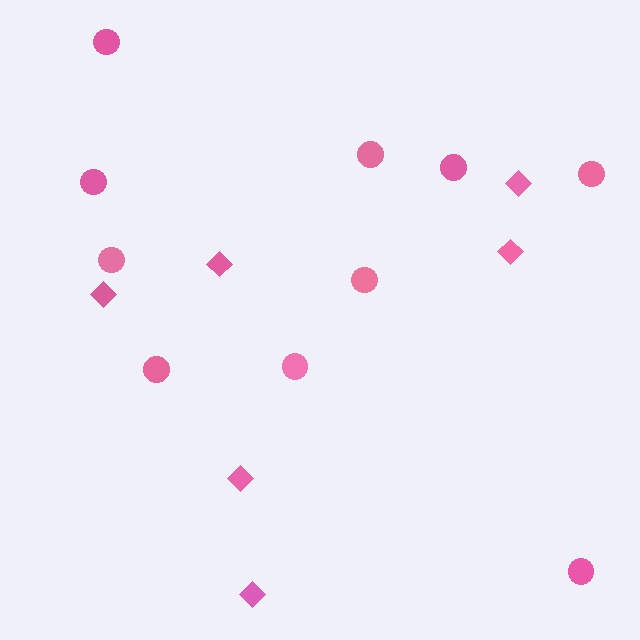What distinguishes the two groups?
There are 2 groups: one group of circles (10) and one group of diamonds (6).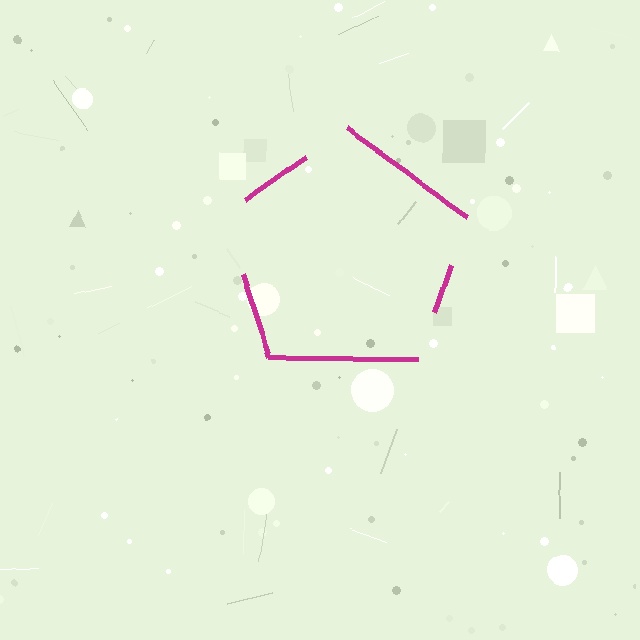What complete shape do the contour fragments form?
The contour fragments form a pentagon.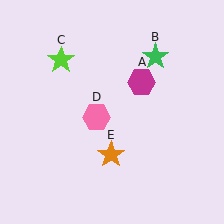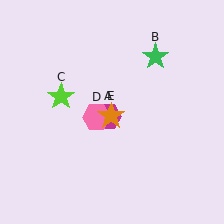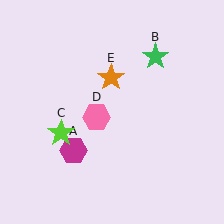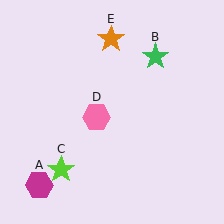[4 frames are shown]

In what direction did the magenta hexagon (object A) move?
The magenta hexagon (object A) moved down and to the left.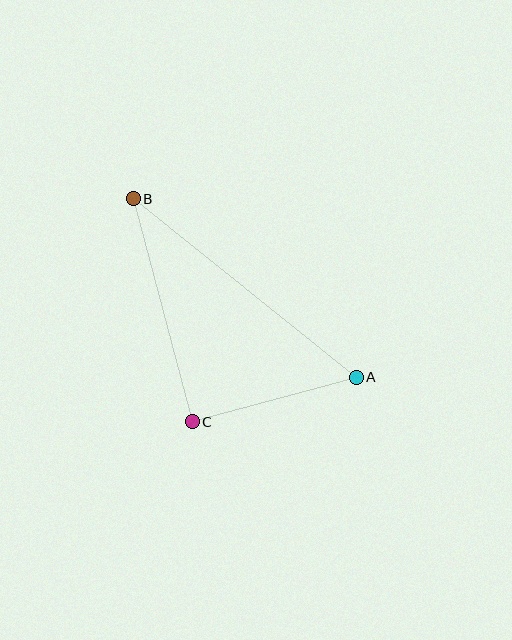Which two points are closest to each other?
Points A and C are closest to each other.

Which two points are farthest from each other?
Points A and B are farthest from each other.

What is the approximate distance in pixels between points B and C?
The distance between B and C is approximately 231 pixels.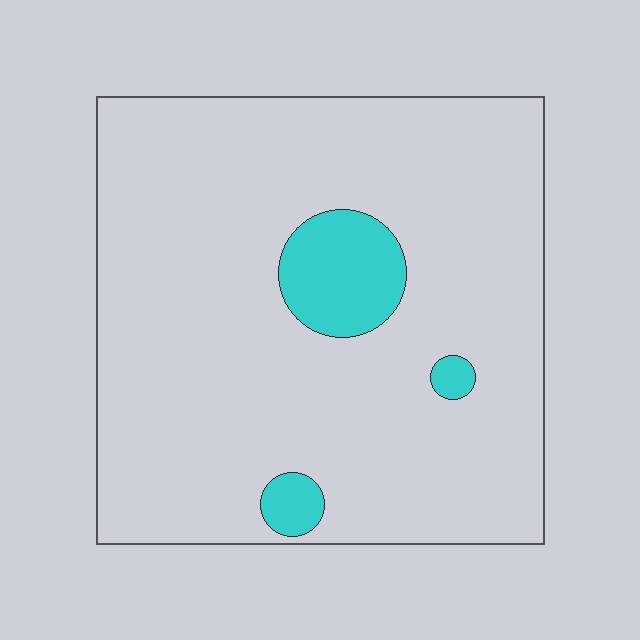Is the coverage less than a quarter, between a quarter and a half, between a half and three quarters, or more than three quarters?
Less than a quarter.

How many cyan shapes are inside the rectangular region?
3.